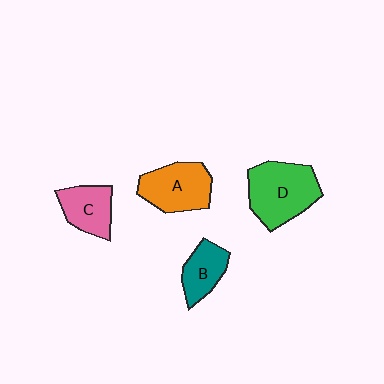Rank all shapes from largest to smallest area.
From largest to smallest: D (green), A (orange), C (pink), B (teal).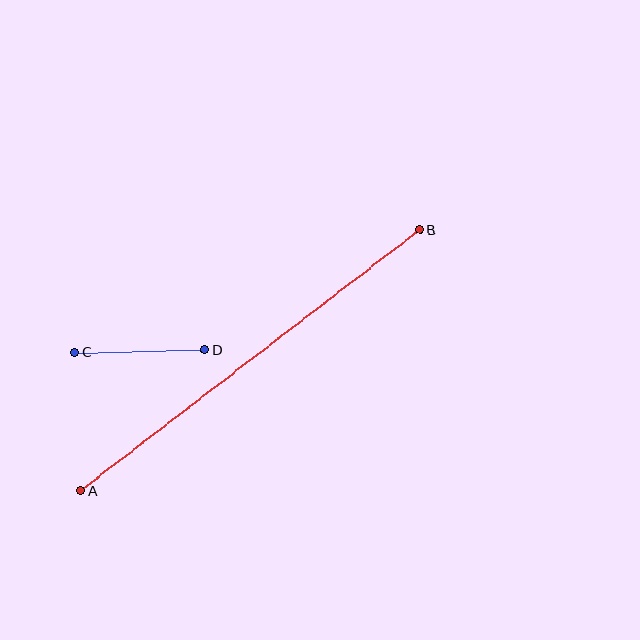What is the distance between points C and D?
The distance is approximately 130 pixels.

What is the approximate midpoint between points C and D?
The midpoint is at approximately (140, 351) pixels.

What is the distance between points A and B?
The distance is approximately 428 pixels.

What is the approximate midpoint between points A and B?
The midpoint is at approximately (250, 360) pixels.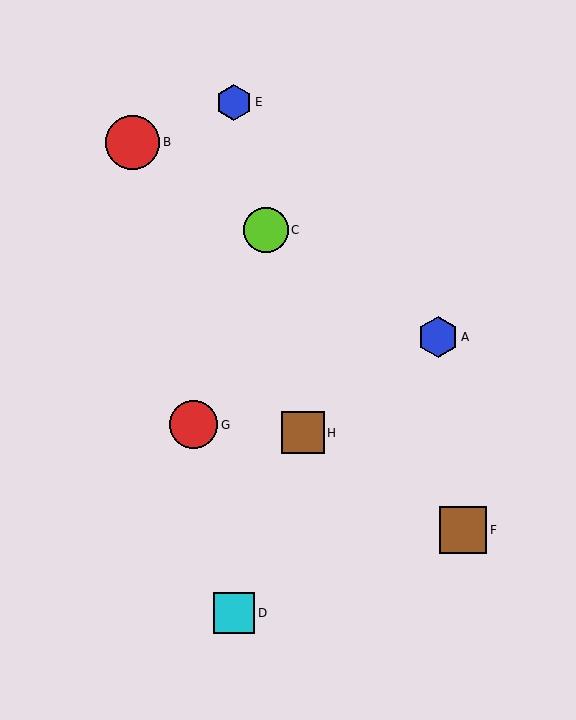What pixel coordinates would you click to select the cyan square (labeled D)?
Click at (234, 613) to select the cyan square D.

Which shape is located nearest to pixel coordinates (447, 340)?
The blue hexagon (labeled A) at (438, 337) is nearest to that location.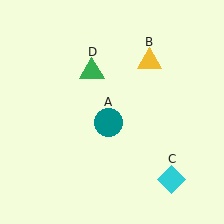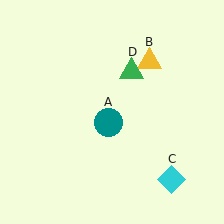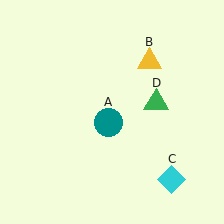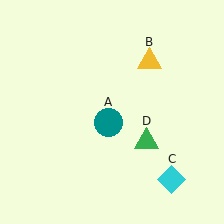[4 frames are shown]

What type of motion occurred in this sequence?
The green triangle (object D) rotated clockwise around the center of the scene.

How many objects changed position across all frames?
1 object changed position: green triangle (object D).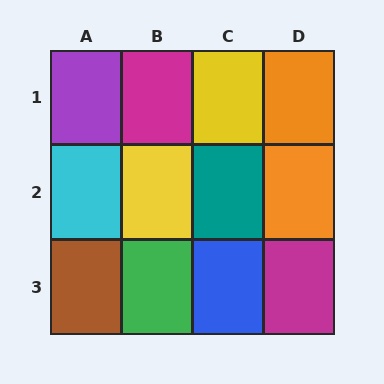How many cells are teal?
1 cell is teal.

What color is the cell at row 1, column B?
Magenta.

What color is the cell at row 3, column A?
Brown.